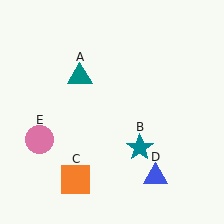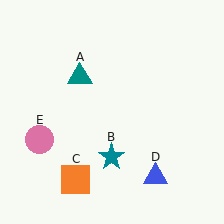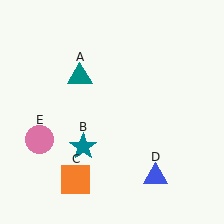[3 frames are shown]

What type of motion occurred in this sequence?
The teal star (object B) rotated clockwise around the center of the scene.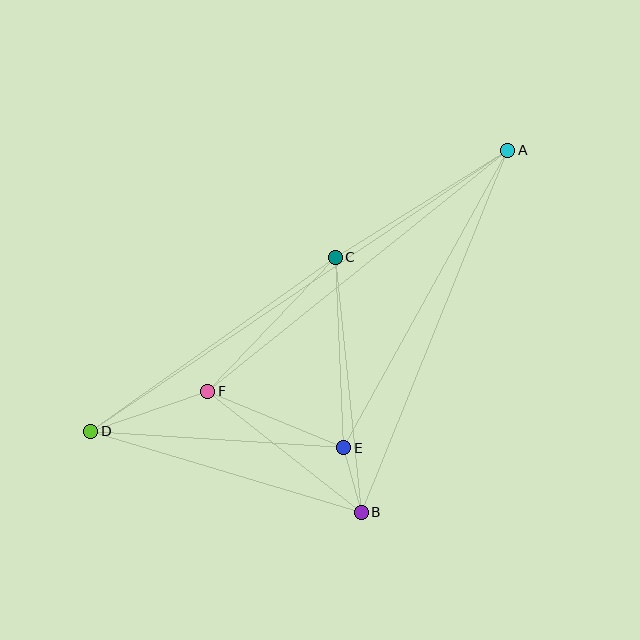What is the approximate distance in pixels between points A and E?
The distance between A and E is approximately 340 pixels.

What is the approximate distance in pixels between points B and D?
The distance between B and D is approximately 283 pixels.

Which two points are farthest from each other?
Points A and D are farthest from each other.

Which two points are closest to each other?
Points B and E are closest to each other.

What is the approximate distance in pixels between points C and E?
The distance between C and E is approximately 190 pixels.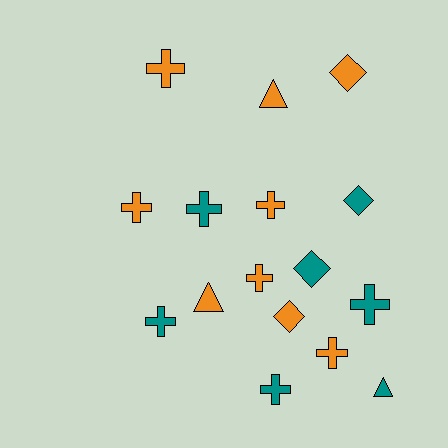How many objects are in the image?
There are 16 objects.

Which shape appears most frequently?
Cross, with 9 objects.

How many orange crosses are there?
There are 5 orange crosses.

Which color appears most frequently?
Orange, with 9 objects.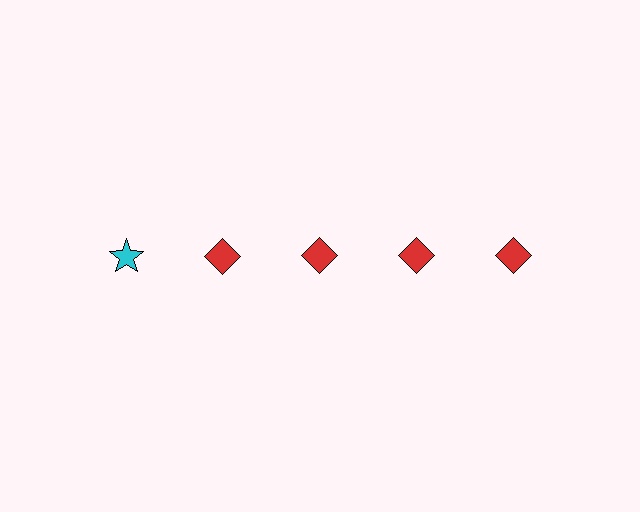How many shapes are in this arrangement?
There are 5 shapes arranged in a grid pattern.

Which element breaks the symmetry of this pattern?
The cyan star in the top row, leftmost column breaks the symmetry. All other shapes are red diamonds.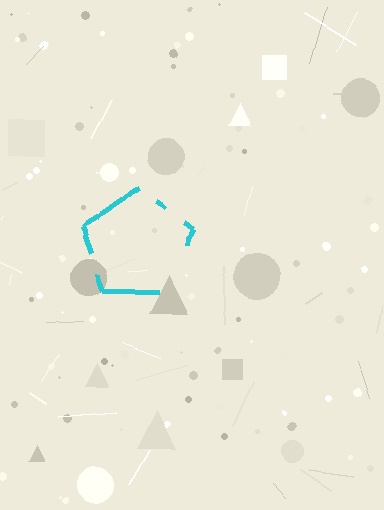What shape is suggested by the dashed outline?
The dashed outline suggests a pentagon.